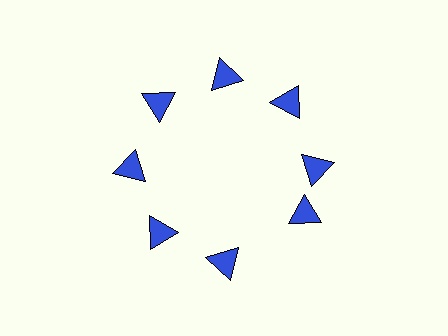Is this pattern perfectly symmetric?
No. The 8 blue triangles are arranged in a ring, but one element near the 4 o'clock position is rotated out of alignment along the ring, breaking the 8-fold rotational symmetry.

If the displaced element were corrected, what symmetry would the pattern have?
It would have 8-fold rotational symmetry — the pattern would map onto itself every 45 degrees.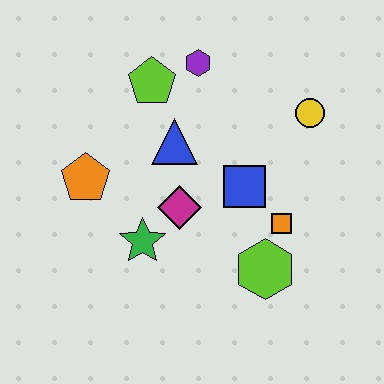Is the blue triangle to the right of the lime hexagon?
No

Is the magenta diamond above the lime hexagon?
Yes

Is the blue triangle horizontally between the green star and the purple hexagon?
Yes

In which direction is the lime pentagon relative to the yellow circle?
The lime pentagon is to the left of the yellow circle.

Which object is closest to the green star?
The magenta diamond is closest to the green star.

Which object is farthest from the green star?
The yellow circle is farthest from the green star.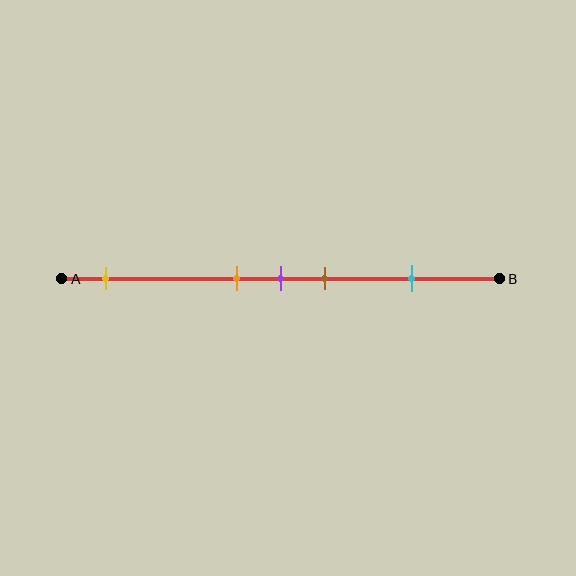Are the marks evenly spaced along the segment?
No, the marks are not evenly spaced.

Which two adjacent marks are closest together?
The orange and purple marks are the closest adjacent pair.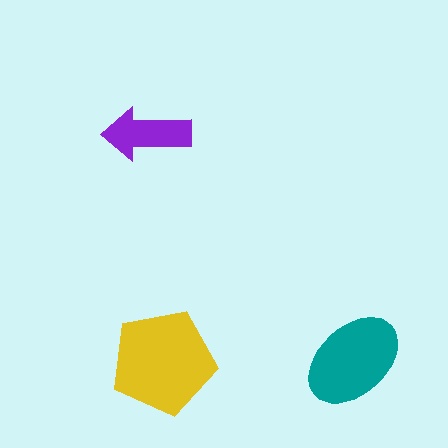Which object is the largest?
The yellow pentagon.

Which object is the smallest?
The purple arrow.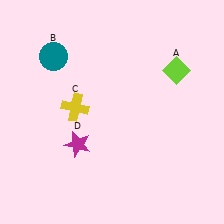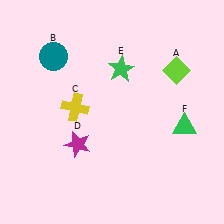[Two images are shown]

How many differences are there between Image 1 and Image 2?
There are 2 differences between the two images.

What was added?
A green star (E), a green triangle (F) were added in Image 2.